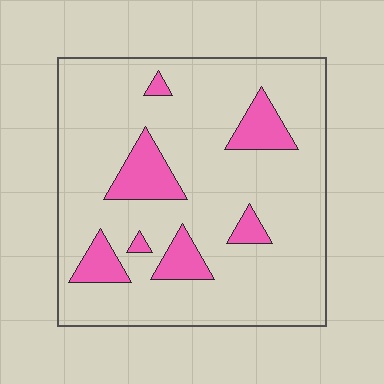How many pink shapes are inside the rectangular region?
7.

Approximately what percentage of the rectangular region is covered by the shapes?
Approximately 15%.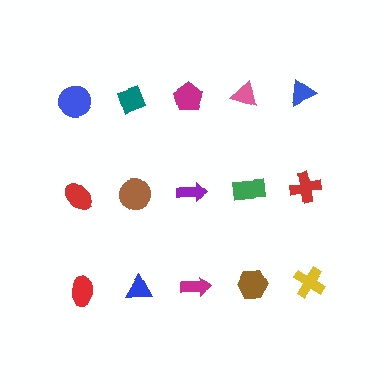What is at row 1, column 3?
A magenta pentagon.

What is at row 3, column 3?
A magenta arrow.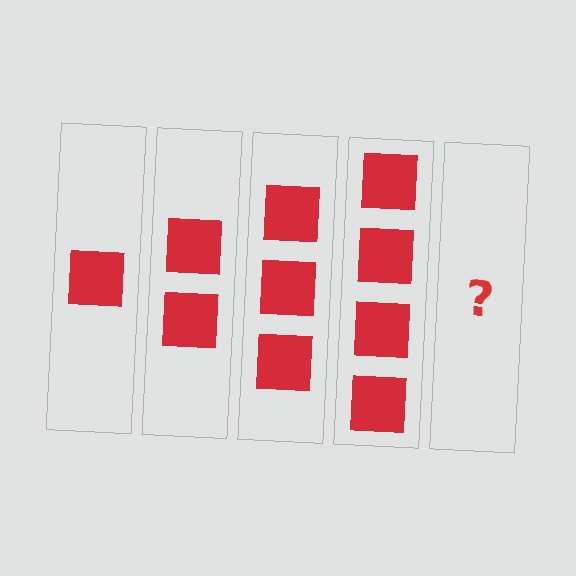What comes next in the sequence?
The next element should be 5 squares.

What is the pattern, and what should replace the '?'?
The pattern is that each step adds one more square. The '?' should be 5 squares.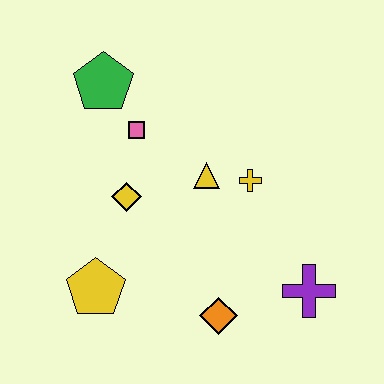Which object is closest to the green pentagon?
The pink square is closest to the green pentagon.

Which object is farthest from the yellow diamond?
The purple cross is farthest from the yellow diamond.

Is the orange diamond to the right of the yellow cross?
No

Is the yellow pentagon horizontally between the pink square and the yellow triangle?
No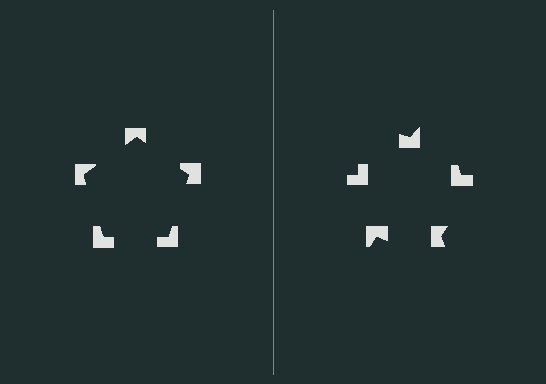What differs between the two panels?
The notched squares are positioned identically on both sides; only the wedge orientations differ. On the left they align to a pentagon; on the right they are misaligned.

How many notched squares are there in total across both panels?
10 — 5 on each side.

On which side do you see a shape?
An illusory pentagon appears on the left side. On the right side the wedge cuts are rotated, so no coherent shape forms.